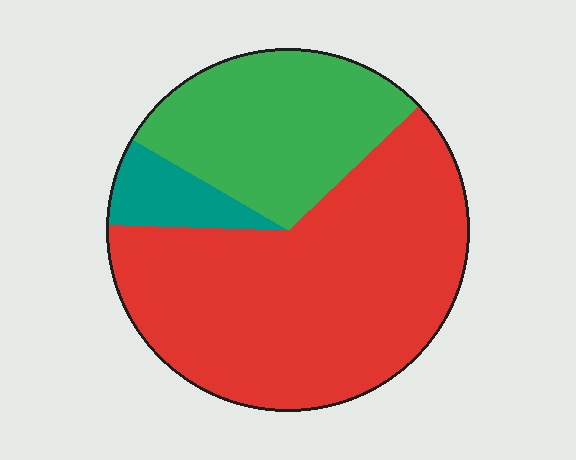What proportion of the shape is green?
Green covers about 30% of the shape.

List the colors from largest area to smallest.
From largest to smallest: red, green, teal.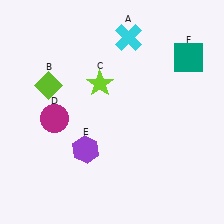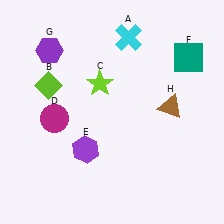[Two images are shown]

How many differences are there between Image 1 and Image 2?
There are 2 differences between the two images.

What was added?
A purple hexagon (G), a brown triangle (H) were added in Image 2.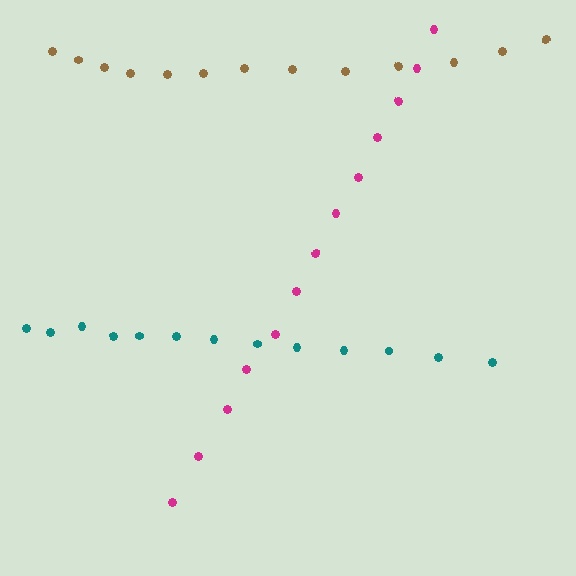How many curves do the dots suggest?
There are 3 distinct paths.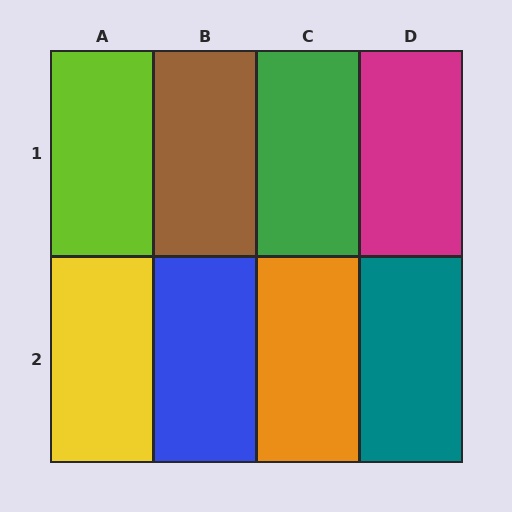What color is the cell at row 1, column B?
Brown.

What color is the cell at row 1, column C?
Green.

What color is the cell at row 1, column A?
Lime.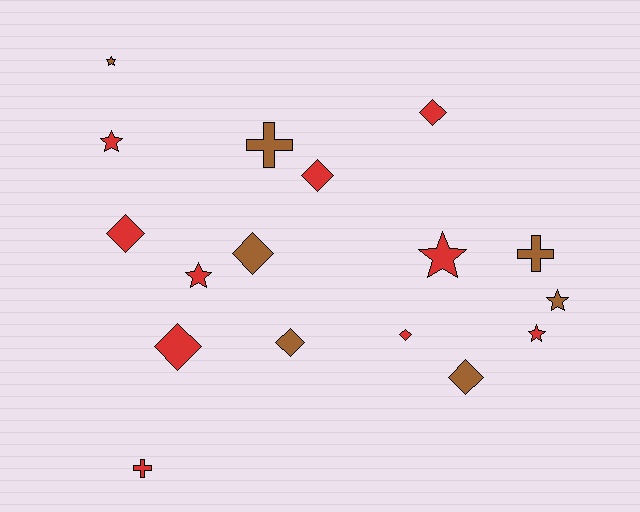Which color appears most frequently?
Red, with 10 objects.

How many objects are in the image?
There are 17 objects.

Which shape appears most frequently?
Diamond, with 8 objects.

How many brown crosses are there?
There are 2 brown crosses.